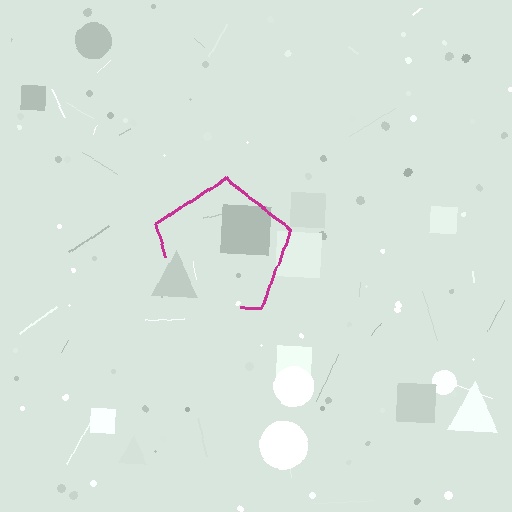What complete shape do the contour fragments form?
The contour fragments form a pentagon.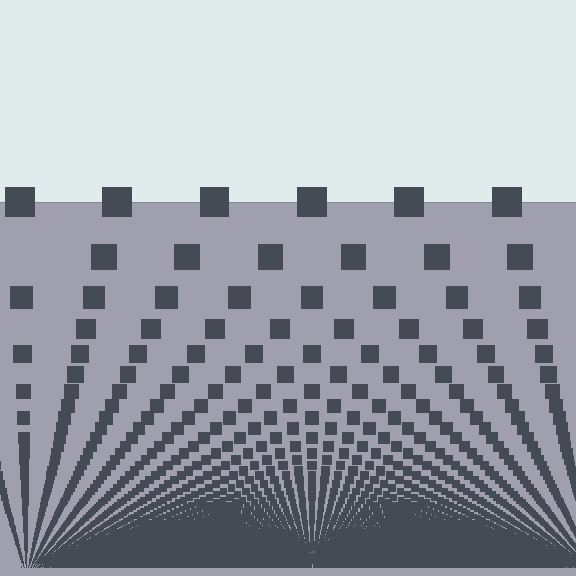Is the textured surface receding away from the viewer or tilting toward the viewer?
The surface appears to tilt toward the viewer. Texture elements get larger and sparser toward the top.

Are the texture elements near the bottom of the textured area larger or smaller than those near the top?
Smaller. The gradient is inverted — elements near the bottom are smaller and denser.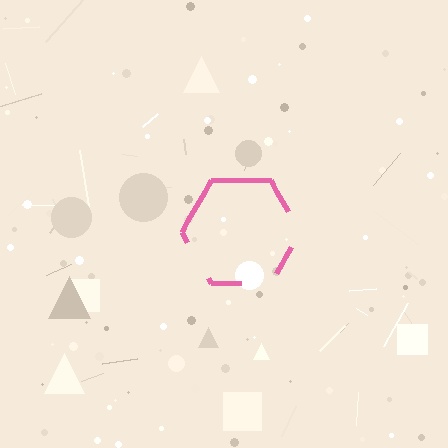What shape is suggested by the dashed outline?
The dashed outline suggests a hexagon.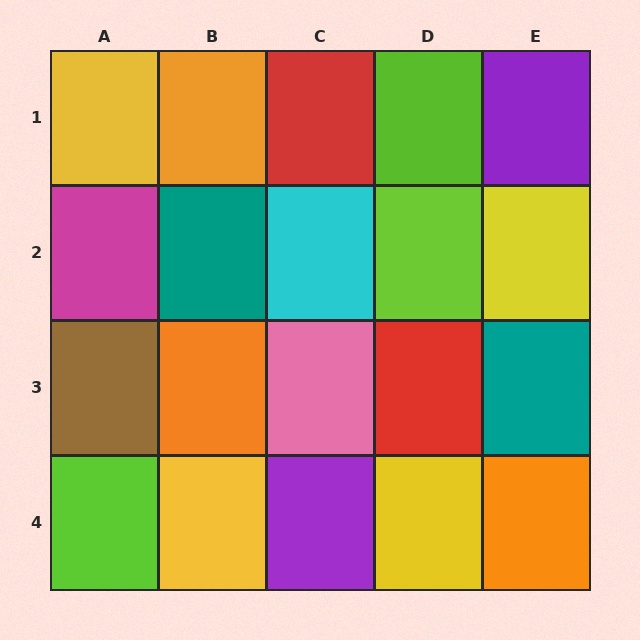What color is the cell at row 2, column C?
Cyan.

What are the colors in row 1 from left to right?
Yellow, orange, red, lime, purple.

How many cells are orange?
3 cells are orange.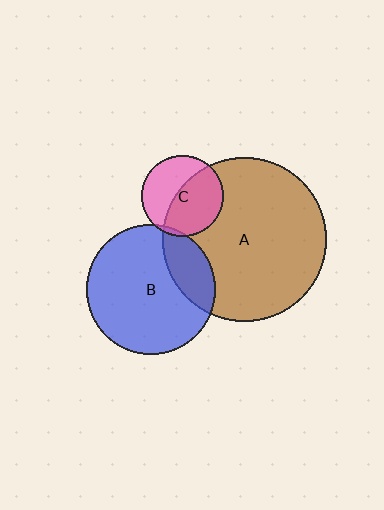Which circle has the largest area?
Circle A (brown).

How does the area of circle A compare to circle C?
Approximately 4.1 times.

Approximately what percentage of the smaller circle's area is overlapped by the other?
Approximately 5%.